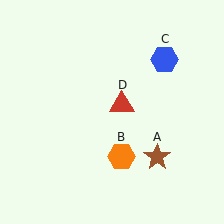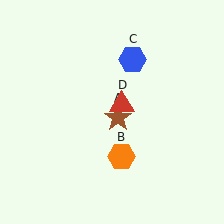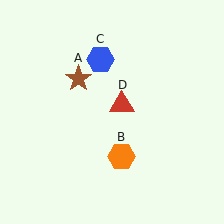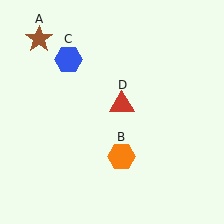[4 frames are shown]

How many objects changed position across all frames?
2 objects changed position: brown star (object A), blue hexagon (object C).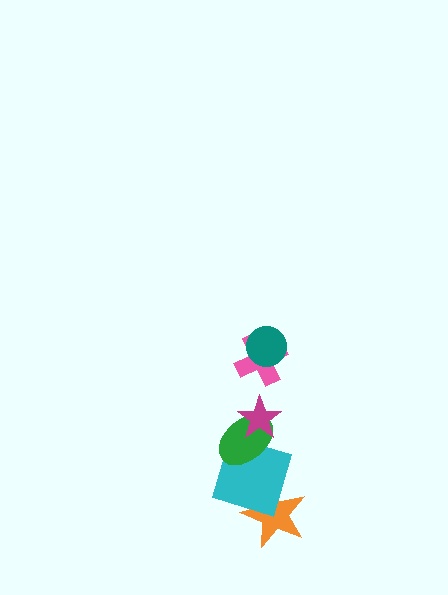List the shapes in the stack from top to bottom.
From top to bottom: the teal circle, the pink cross, the magenta star, the green ellipse, the cyan square, the orange star.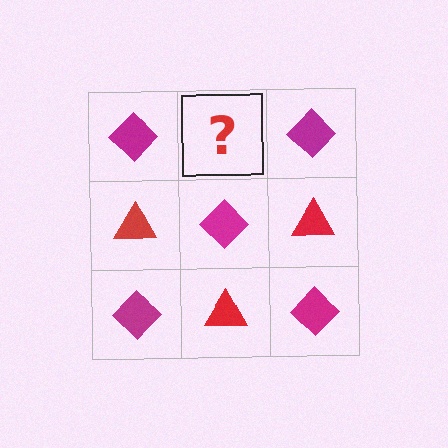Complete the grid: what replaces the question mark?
The question mark should be replaced with a red triangle.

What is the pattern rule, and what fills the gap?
The rule is that it alternates magenta diamond and red triangle in a checkerboard pattern. The gap should be filled with a red triangle.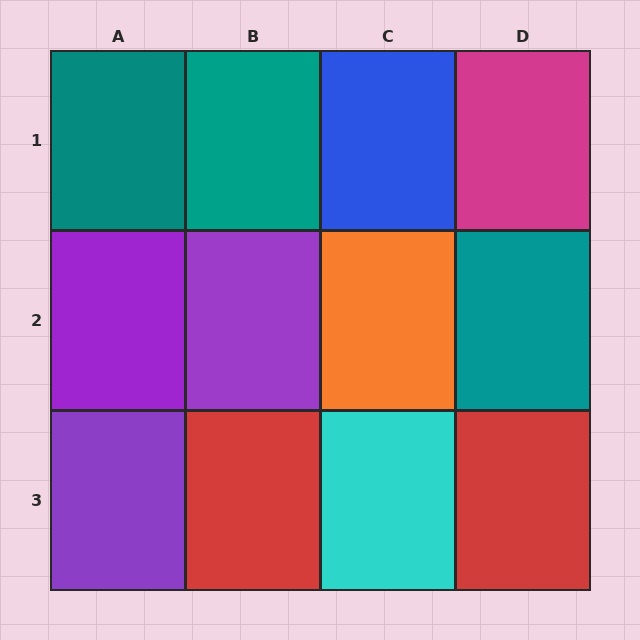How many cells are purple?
3 cells are purple.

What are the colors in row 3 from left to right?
Purple, red, cyan, red.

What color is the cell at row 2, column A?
Purple.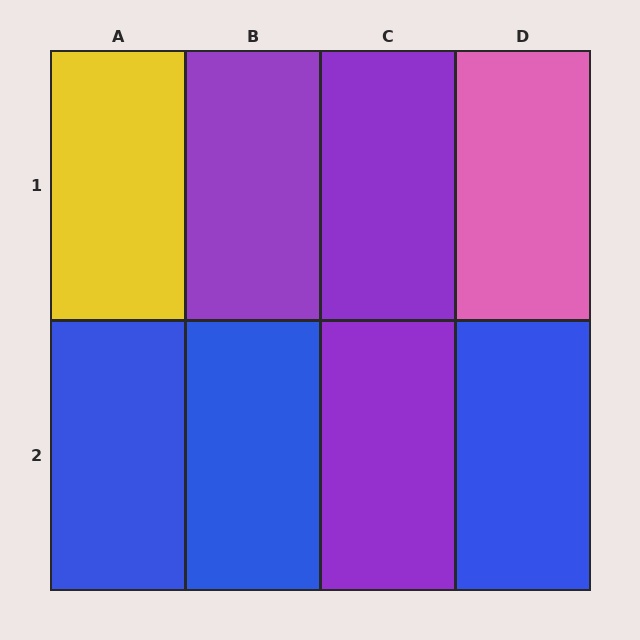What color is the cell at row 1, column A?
Yellow.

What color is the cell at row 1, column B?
Purple.